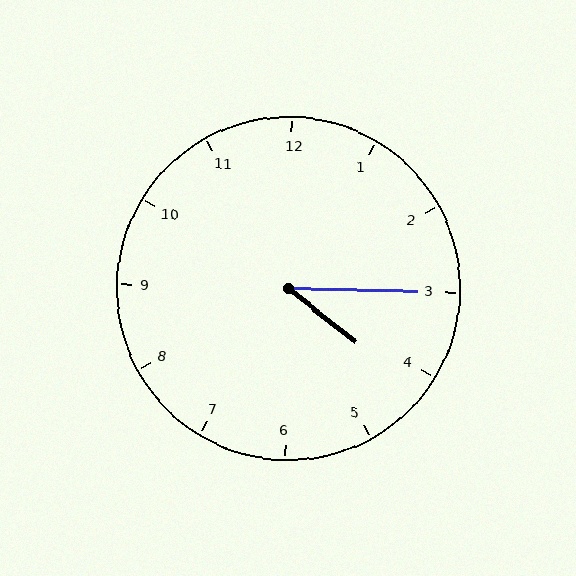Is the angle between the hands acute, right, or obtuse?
It is acute.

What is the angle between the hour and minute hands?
Approximately 38 degrees.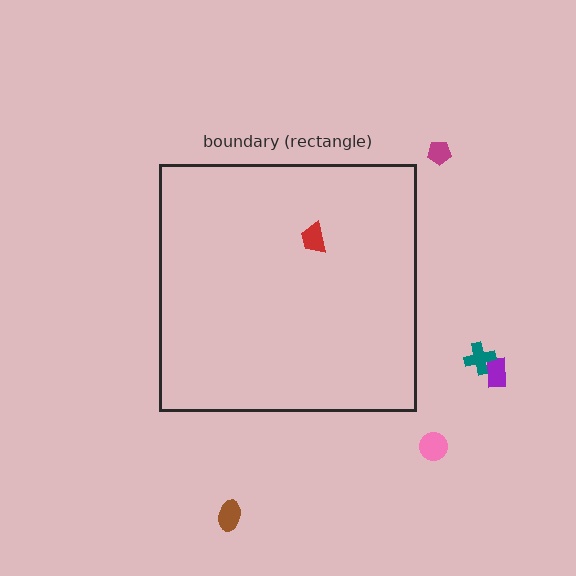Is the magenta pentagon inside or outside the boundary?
Outside.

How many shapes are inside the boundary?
1 inside, 5 outside.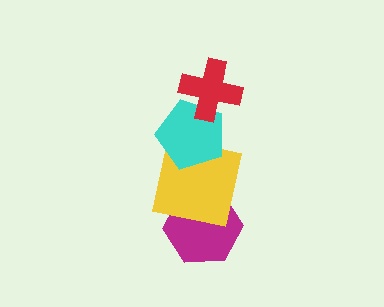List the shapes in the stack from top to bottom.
From top to bottom: the red cross, the cyan pentagon, the yellow square, the magenta hexagon.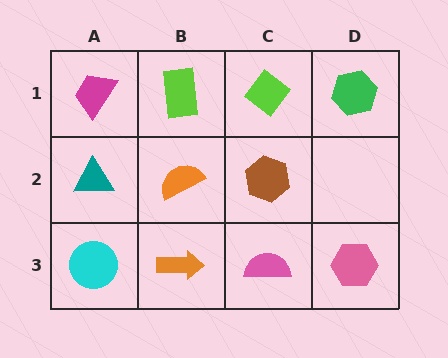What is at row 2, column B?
An orange semicircle.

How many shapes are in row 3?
4 shapes.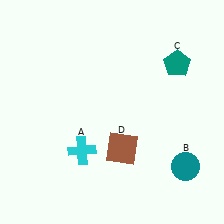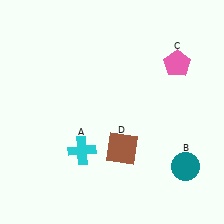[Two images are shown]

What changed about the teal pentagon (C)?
In Image 1, C is teal. In Image 2, it changed to pink.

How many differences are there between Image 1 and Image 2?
There is 1 difference between the two images.